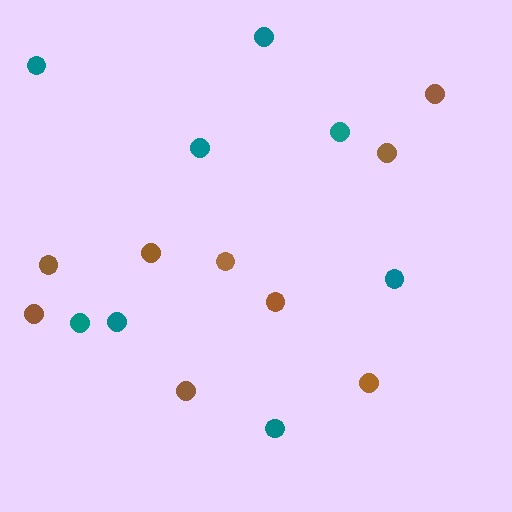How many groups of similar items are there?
There are 2 groups: one group of brown circles (9) and one group of teal circles (8).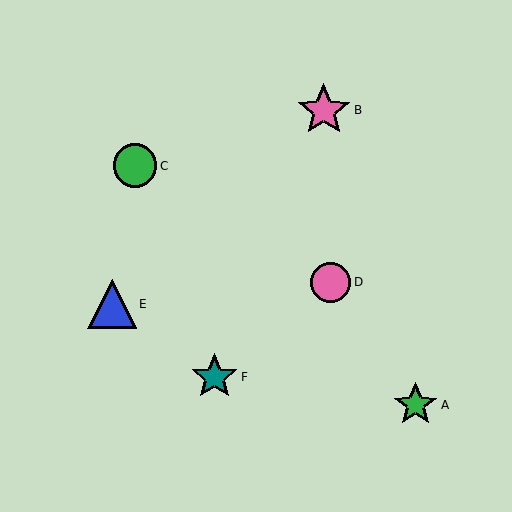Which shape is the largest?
The pink star (labeled B) is the largest.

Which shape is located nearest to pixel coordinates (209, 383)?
The teal star (labeled F) at (214, 377) is nearest to that location.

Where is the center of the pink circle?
The center of the pink circle is at (330, 282).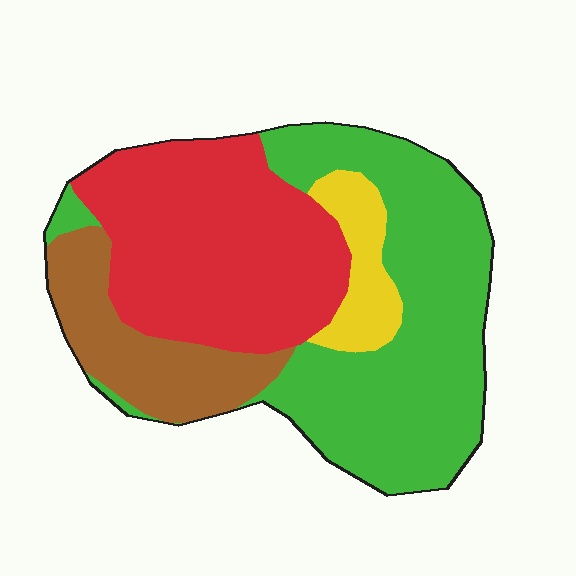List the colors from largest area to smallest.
From largest to smallest: green, red, brown, yellow.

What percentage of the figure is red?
Red covers roughly 35% of the figure.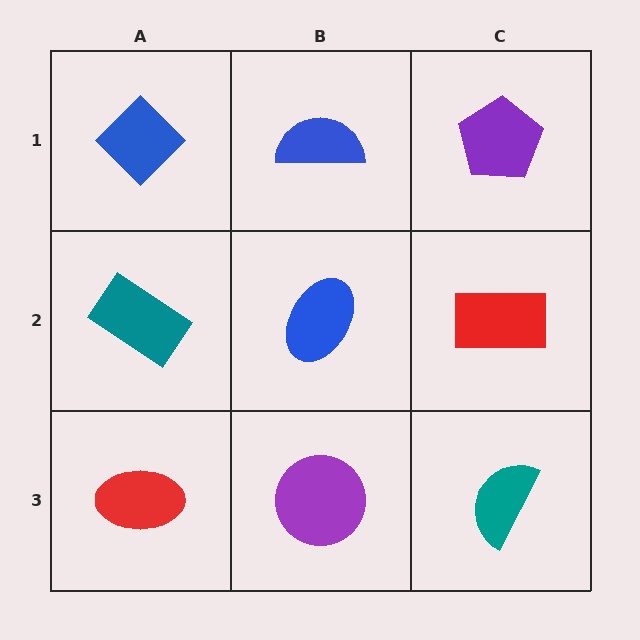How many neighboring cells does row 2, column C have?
3.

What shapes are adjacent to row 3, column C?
A red rectangle (row 2, column C), a purple circle (row 3, column B).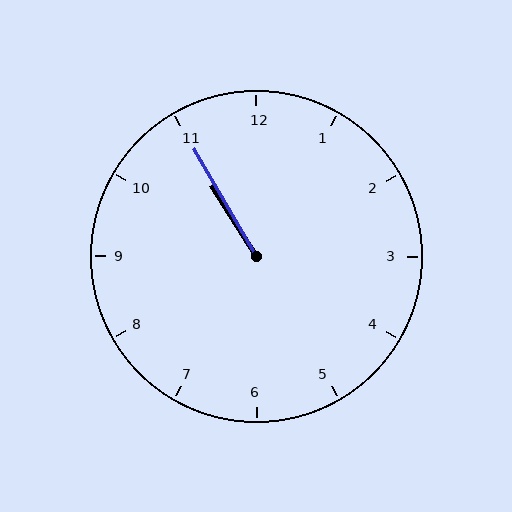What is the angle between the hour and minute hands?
Approximately 2 degrees.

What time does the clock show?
10:55.